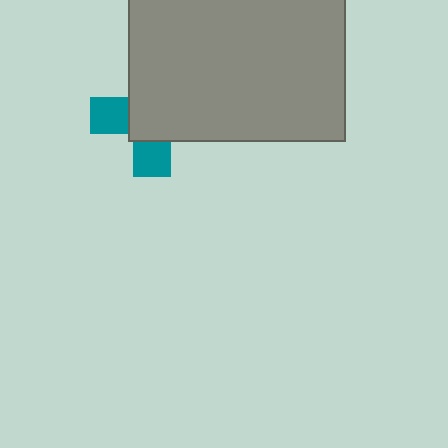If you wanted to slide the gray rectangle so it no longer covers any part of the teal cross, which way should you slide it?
Slide it toward the upper-right — that is the most direct way to separate the two shapes.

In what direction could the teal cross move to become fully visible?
The teal cross could move toward the lower-left. That would shift it out from behind the gray rectangle entirely.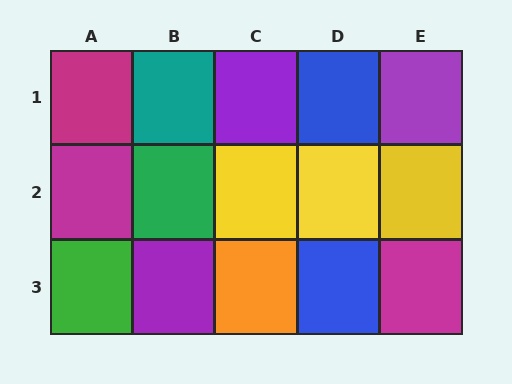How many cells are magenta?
3 cells are magenta.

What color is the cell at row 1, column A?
Magenta.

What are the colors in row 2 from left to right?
Magenta, green, yellow, yellow, yellow.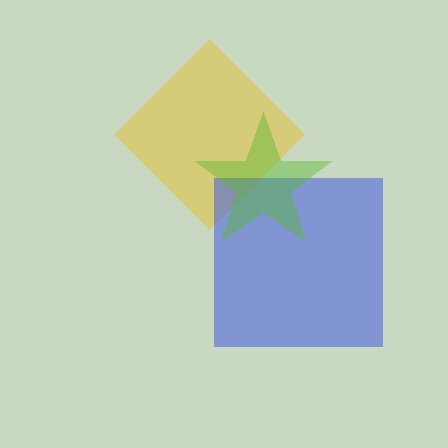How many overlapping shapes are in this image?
There are 3 overlapping shapes in the image.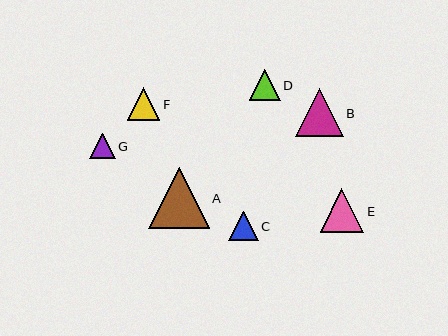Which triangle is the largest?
Triangle A is the largest with a size of approximately 61 pixels.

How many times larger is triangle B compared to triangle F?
Triangle B is approximately 1.5 times the size of triangle F.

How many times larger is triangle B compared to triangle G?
Triangle B is approximately 1.9 times the size of triangle G.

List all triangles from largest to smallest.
From largest to smallest: A, B, E, F, D, C, G.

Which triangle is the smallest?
Triangle G is the smallest with a size of approximately 26 pixels.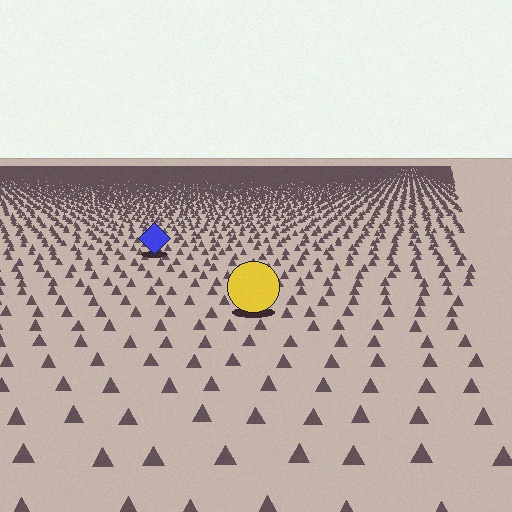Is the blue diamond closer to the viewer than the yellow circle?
No. The yellow circle is closer — you can tell from the texture gradient: the ground texture is coarser near it.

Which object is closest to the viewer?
The yellow circle is closest. The texture marks near it are larger and more spread out.